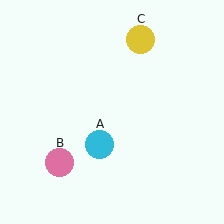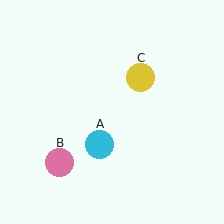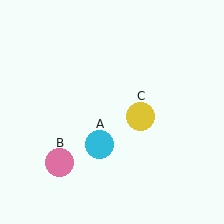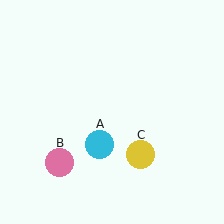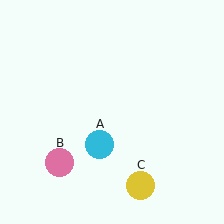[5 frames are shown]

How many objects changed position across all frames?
1 object changed position: yellow circle (object C).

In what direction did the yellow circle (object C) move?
The yellow circle (object C) moved down.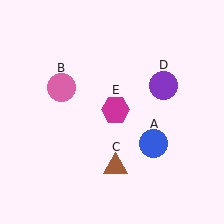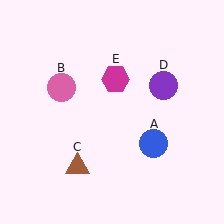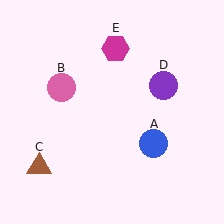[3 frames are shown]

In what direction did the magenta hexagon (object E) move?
The magenta hexagon (object E) moved up.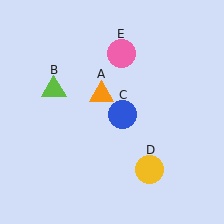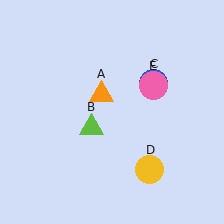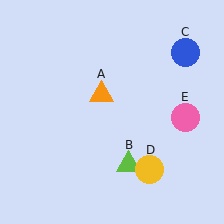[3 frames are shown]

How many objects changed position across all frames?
3 objects changed position: lime triangle (object B), blue circle (object C), pink circle (object E).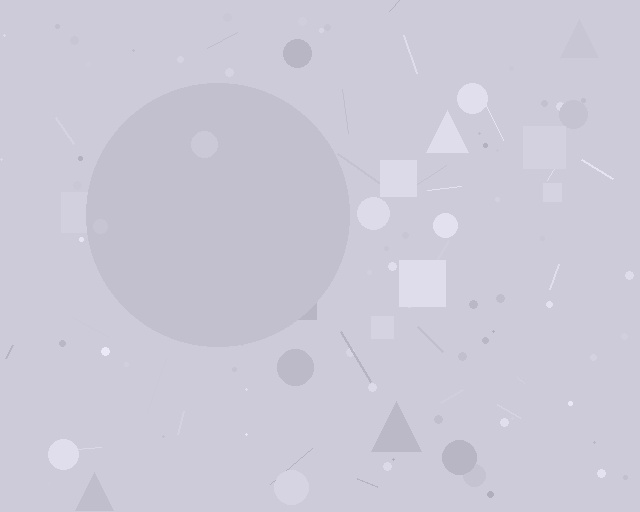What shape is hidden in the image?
A circle is hidden in the image.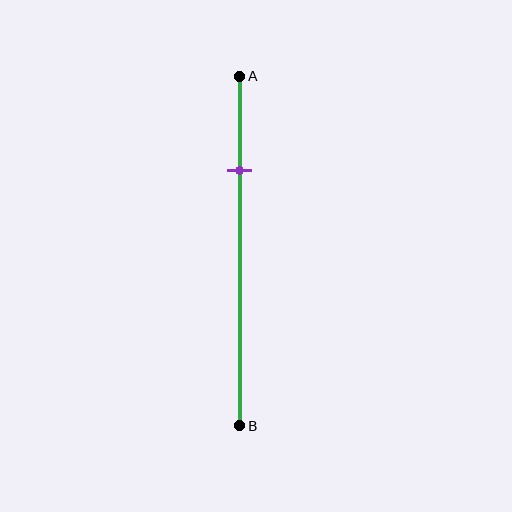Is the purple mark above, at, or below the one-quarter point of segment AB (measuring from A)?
The purple mark is approximately at the one-quarter point of segment AB.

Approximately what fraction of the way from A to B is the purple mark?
The purple mark is approximately 25% of the way from A to B.